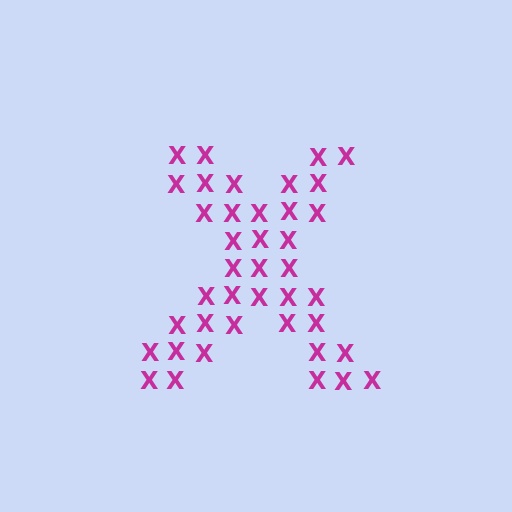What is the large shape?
The large shape is the letter X.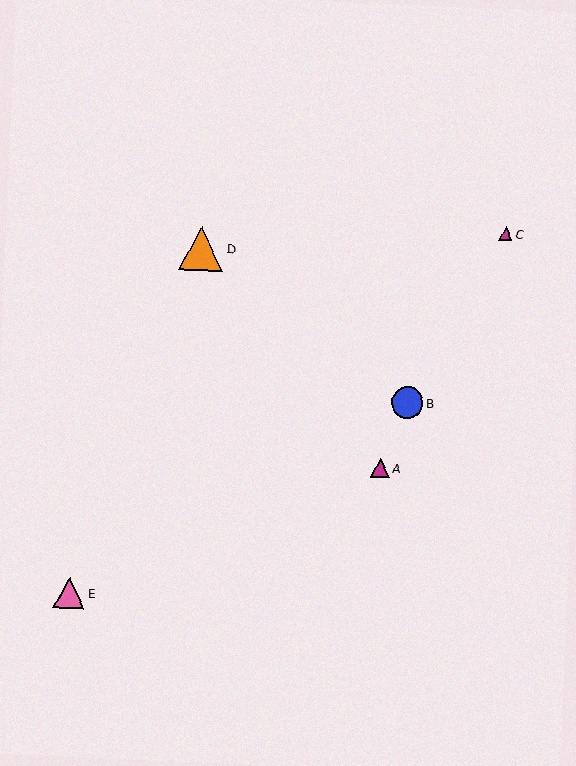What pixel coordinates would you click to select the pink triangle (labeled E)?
Click at (69, 593) to select the pink triangle E.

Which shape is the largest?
The orange triangle (labeled D) is the largest.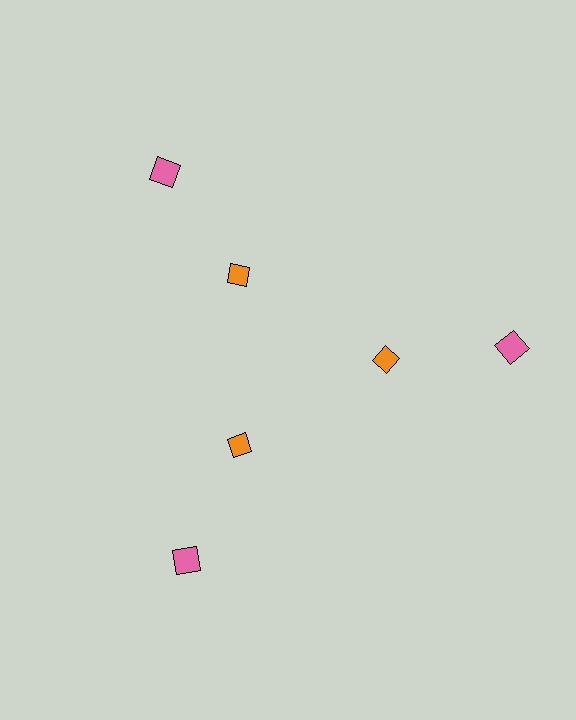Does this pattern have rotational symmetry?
Yes, this pattern has 3-fold rotational symmetry. It looks the same after rotating 120 degrees around the center.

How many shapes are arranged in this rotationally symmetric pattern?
There are 6 shapes, arranged in 3 groups of 2.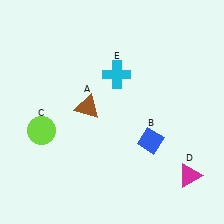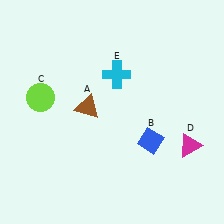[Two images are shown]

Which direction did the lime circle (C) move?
The lime circle (C) moved up.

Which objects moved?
The objects that moved are: the lime circle (C), the magenta triangle (D).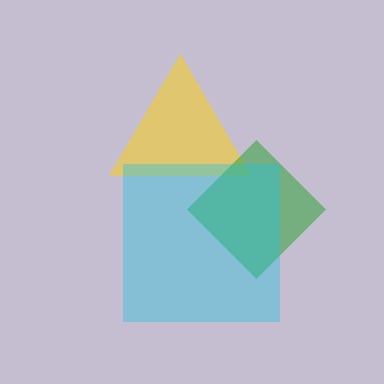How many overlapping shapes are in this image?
There are 3 overlapping shapes in the image.